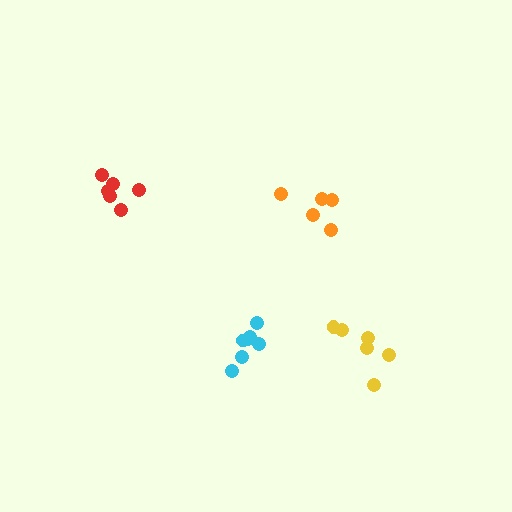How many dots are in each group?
Group 1: 6 dots, Group 2: 5 dots, Group 3: 7 dots, Group 4: 6 dots (24 total).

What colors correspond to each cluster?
The clusters are colored: red, orange, cyan, yellow.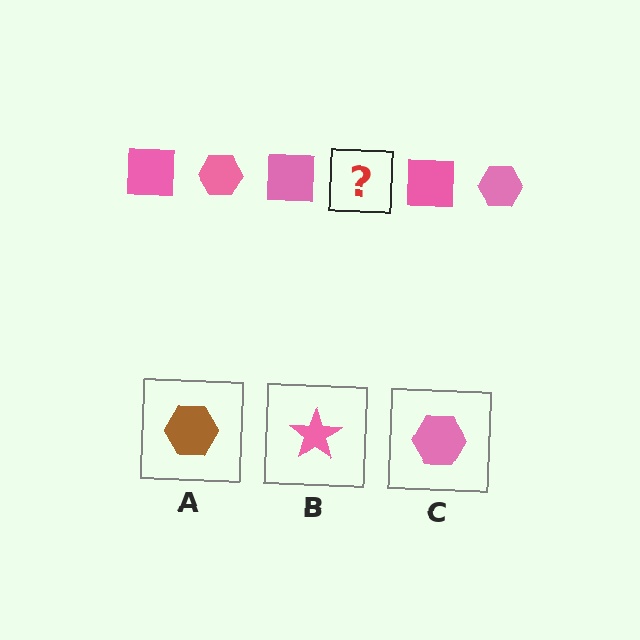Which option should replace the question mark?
Option C.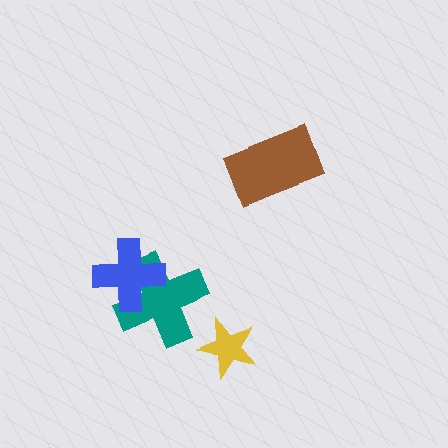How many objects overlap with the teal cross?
1 object overlaps with the teal cross.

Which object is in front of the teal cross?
The blue cross is in front of the teal cross.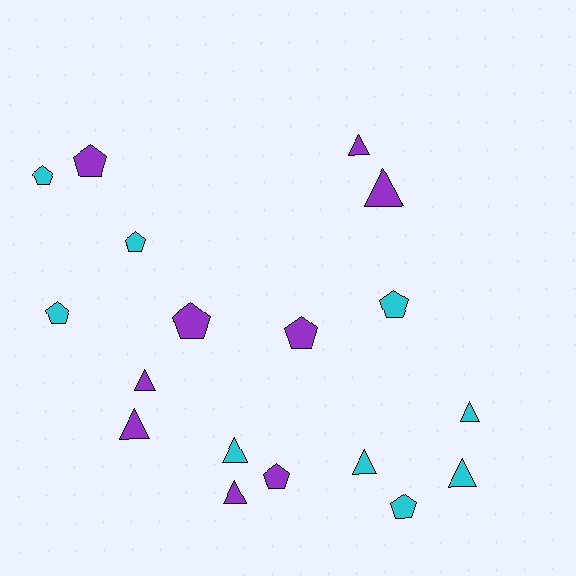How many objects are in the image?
There are 18 objects.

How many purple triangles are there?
There are 5 purple triangles.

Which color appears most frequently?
Purple, with 9 objects.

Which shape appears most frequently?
Pentagon, with 9 objects.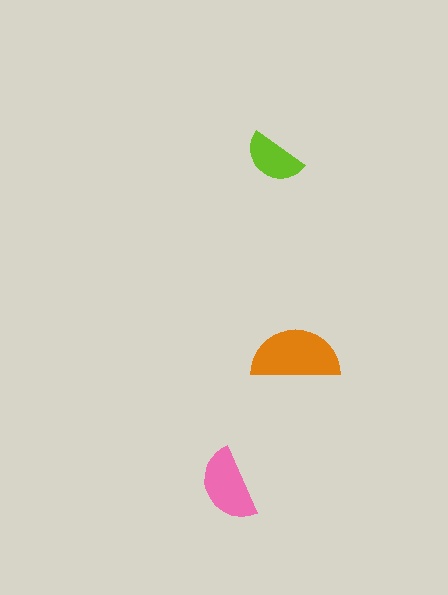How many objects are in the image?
There are 3 objects in the image.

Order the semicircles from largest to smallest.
the orange one, the pink one, the lime one.